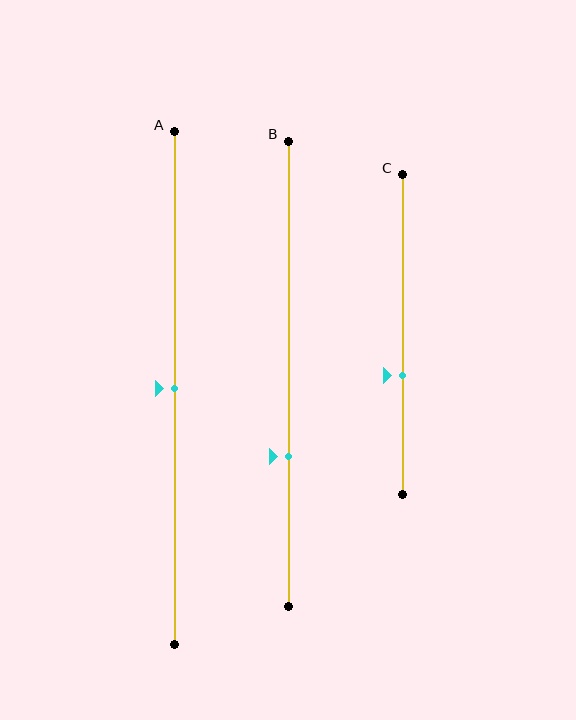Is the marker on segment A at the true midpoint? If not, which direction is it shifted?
Yes, the marker on segment A is at the true midpoint.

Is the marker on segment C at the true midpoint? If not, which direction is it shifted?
No, the marker on segment C is shifted downward by about 13% of the segment length.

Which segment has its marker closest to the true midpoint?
Segment A has its marker closest to the true midpoint.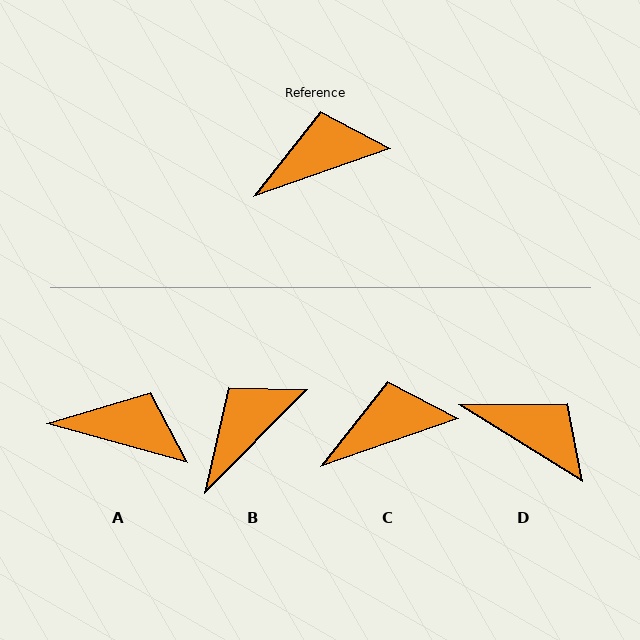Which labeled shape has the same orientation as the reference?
C.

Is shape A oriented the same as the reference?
No, it is off by about 35 degrees.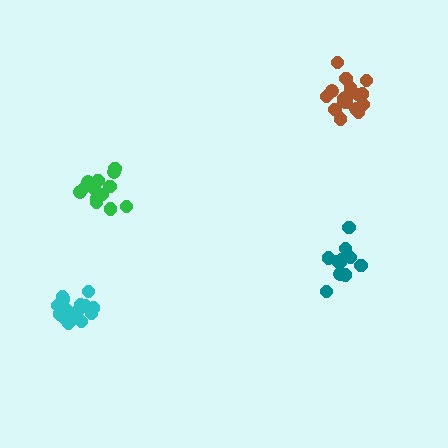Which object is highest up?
The brown cluster is topmost.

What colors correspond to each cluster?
The clusters are colored: cyan, teal, brown, green.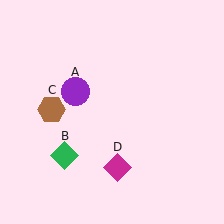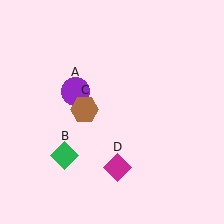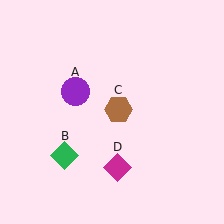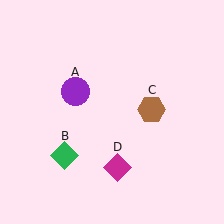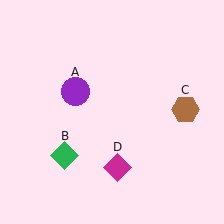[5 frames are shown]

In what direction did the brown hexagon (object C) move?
The brown hexagon (object C) moved right.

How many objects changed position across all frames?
1 object changed position: brown hexagon (object C).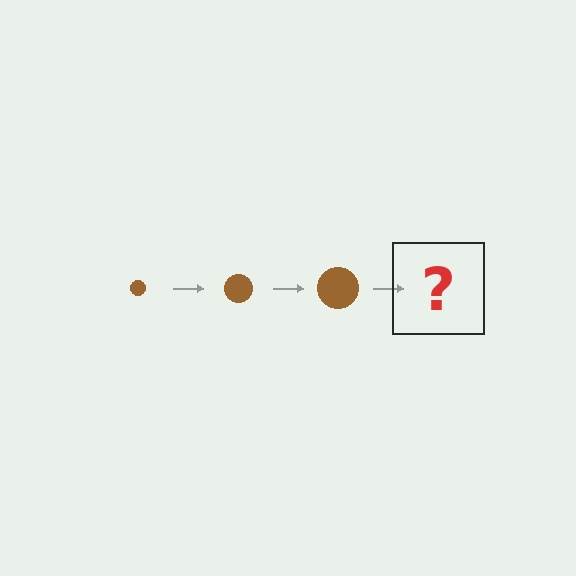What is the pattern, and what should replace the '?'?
The pattern is that the circle gets progressively larger each step. The '?' should be a brown circle, larger than the previous one.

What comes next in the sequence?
The next element should be a brown circle, larger than the previous one.